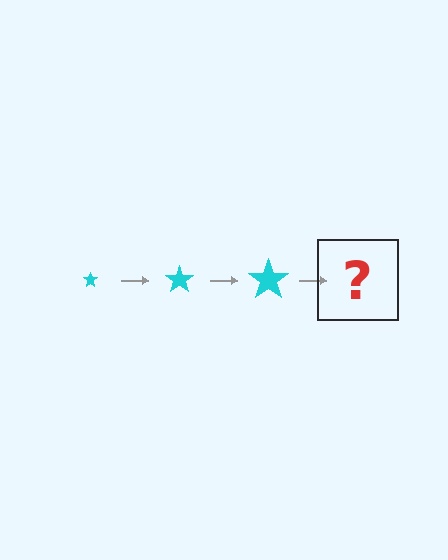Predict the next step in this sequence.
The next step is a cyan star, larger than the previous one.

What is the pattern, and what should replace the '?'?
The pattern is that the star gets progressively larger each step. The '?' should be a cyan star, larger than the previous one.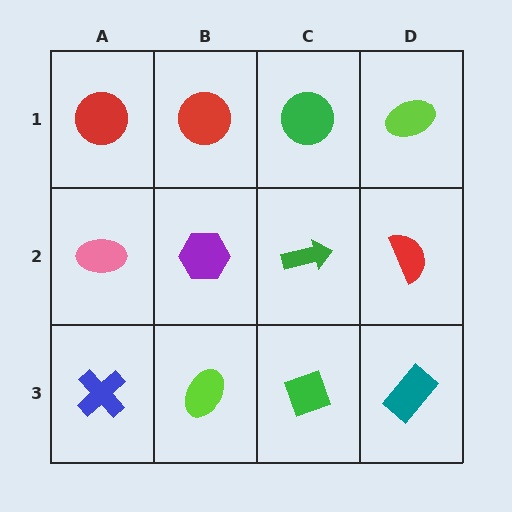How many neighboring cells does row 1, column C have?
3.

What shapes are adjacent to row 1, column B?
A purple hexagon (row 2, column B), a red circle (row 1, column A), a green circle (row 1, column C).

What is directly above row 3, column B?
A purple hexagon.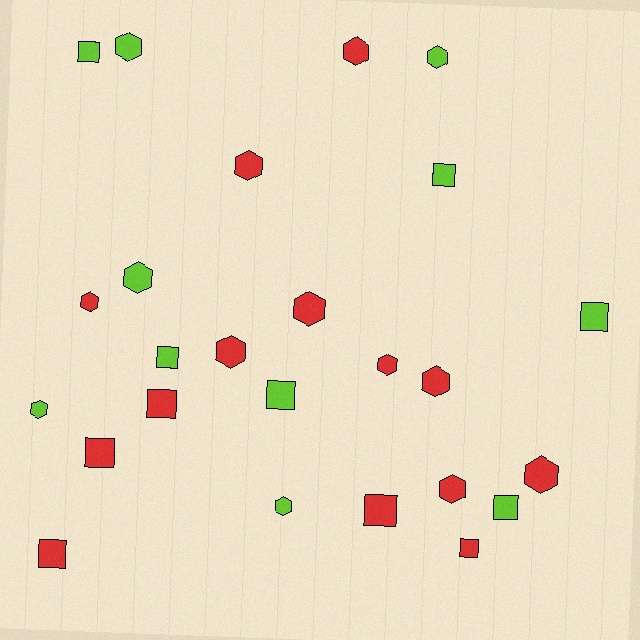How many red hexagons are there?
There are 9 red hexagons.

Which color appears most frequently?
Red, with 14 objects.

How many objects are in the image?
There are 25 objects.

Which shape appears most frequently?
Hexagon, with 14 objects.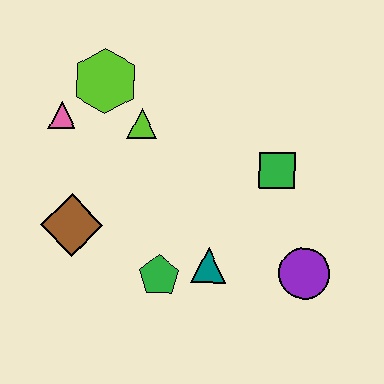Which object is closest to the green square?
The purple circle is closest to the green square.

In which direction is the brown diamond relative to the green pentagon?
The brown diamond is to the left of the green pentagon.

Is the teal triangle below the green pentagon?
No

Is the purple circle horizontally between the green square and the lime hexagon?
No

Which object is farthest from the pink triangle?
The purple circle is farthest from the pink triangle.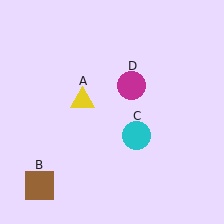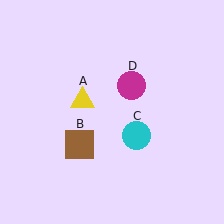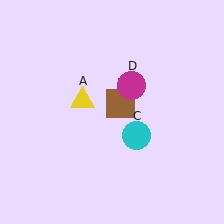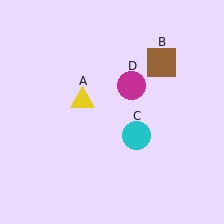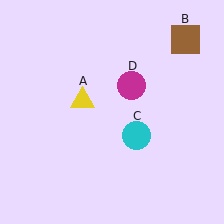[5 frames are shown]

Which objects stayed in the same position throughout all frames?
Yellow triangle (object A) and cyan circle (object C) and magenta circle (object D) remained stationary.